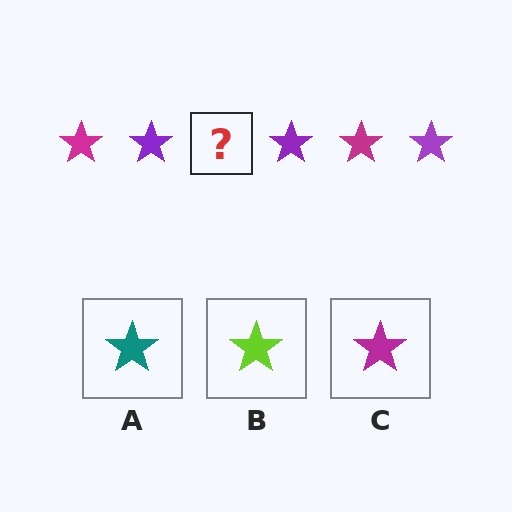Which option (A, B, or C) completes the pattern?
C.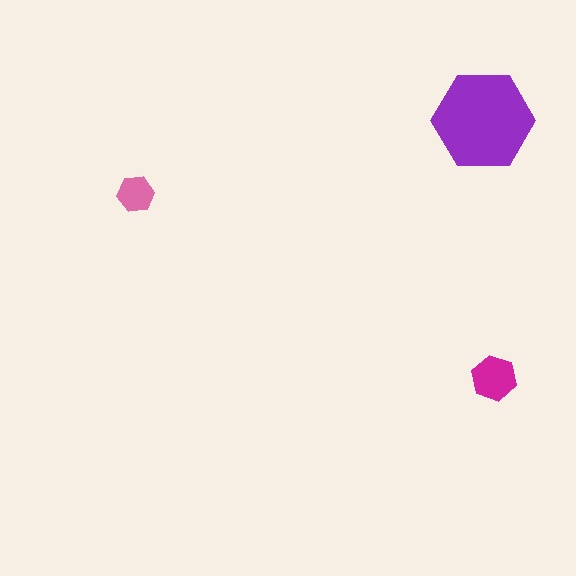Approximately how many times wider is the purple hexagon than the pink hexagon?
About 2.5 times wider.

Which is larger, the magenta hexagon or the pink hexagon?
The magenta one.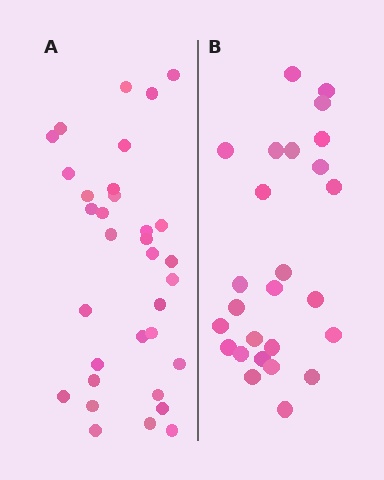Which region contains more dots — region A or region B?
Region A (the left region) has more dots.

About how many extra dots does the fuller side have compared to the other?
Region A has roughly 8 or so more dots than region B.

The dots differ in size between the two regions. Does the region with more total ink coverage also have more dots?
No. Region B has more total ink coverage because its dots are larger, but region A actually contains more individual dots. Total area can be misleading — the number of items is what matters here.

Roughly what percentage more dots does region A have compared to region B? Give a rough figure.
About 25% more.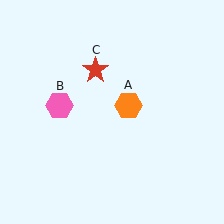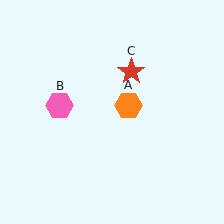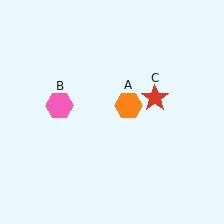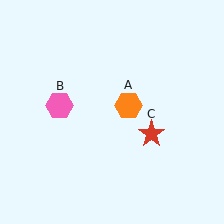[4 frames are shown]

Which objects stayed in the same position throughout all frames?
Orange hexagon (object A) and pink hexagon (object B) remained stationary.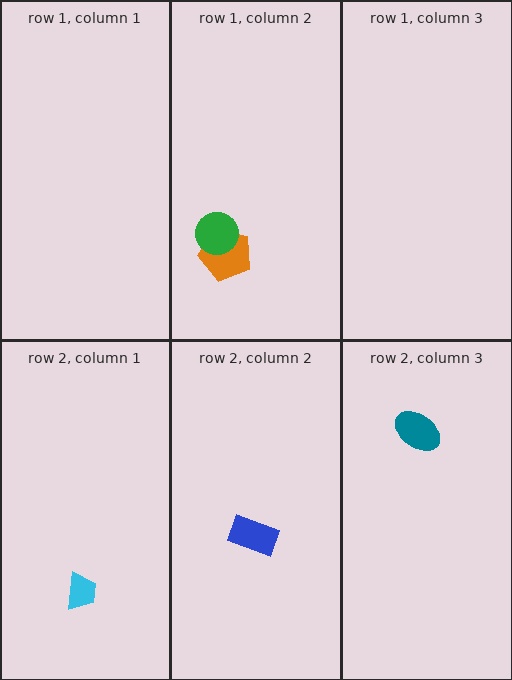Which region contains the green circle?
The row 1, column 2 region.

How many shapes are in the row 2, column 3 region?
1.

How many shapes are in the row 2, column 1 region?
1.